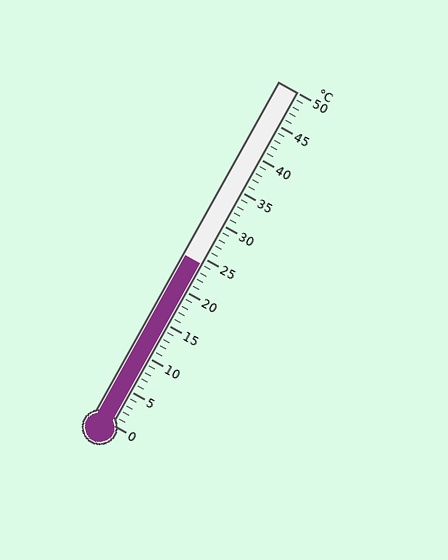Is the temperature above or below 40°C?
The temperature is below 40°C.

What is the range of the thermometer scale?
The thermometer scale ranges from 0°C to 50°C.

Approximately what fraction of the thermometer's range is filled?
The thermometer is filled to approximately 50% of its range.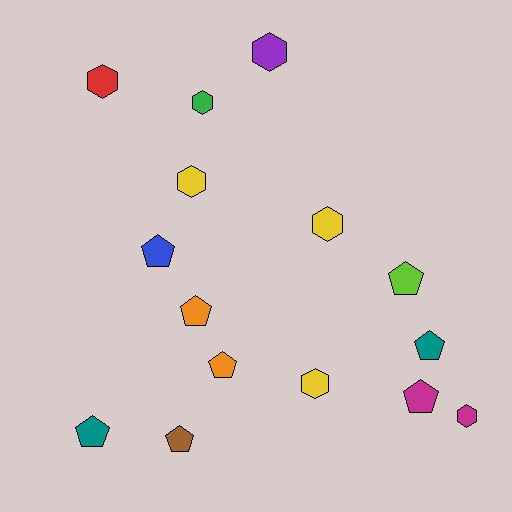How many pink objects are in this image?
There are no pink objects.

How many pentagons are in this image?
There are 8 pentagons.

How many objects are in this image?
There are 15 objects.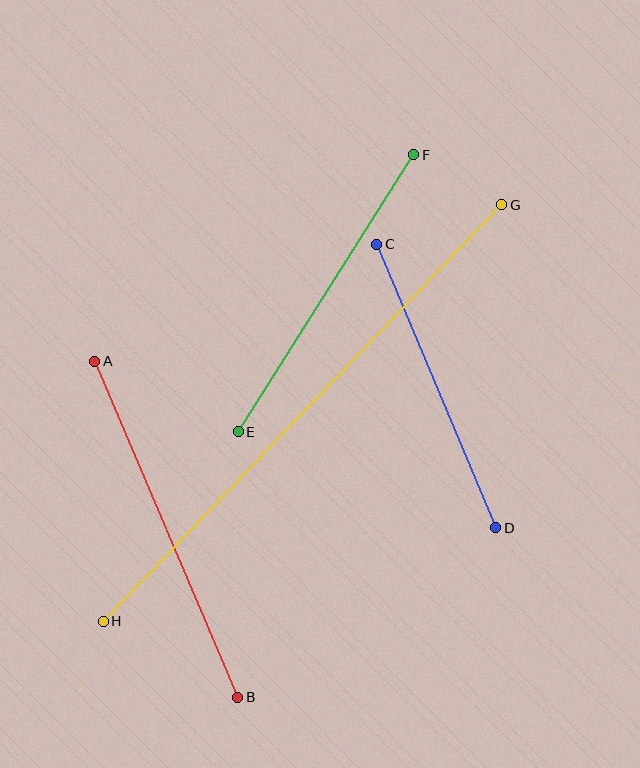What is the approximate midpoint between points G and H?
The midpoint is at approximately (303, 413) pixels.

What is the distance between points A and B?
The distance is approximately 365 pixels.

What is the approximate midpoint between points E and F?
The midpoint is at approximately (326, 293) pixels.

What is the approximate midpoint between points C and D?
The midpoint is at approximately (436, 386) pixels.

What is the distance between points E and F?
The distance is approximately 328 pixels.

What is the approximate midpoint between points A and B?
The midpoint is at approximately (166, 529) pixels.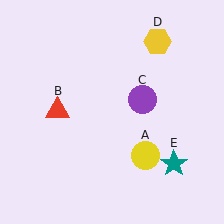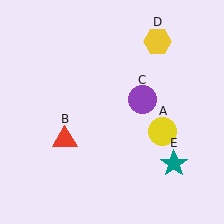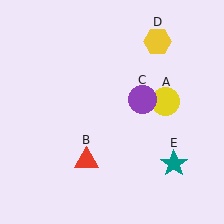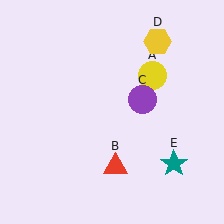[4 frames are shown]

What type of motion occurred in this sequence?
The yellow circle (object A), red triangle (object B) rotated counterclockwise around the center of the scene.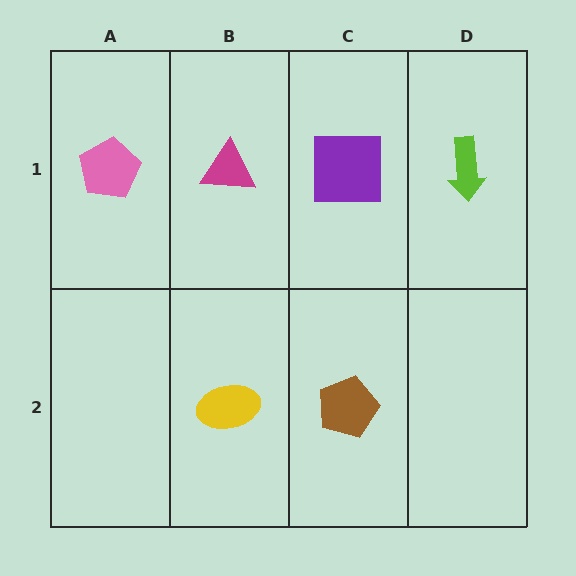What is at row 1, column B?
A magenta triangle.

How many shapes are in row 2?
2 shapes.